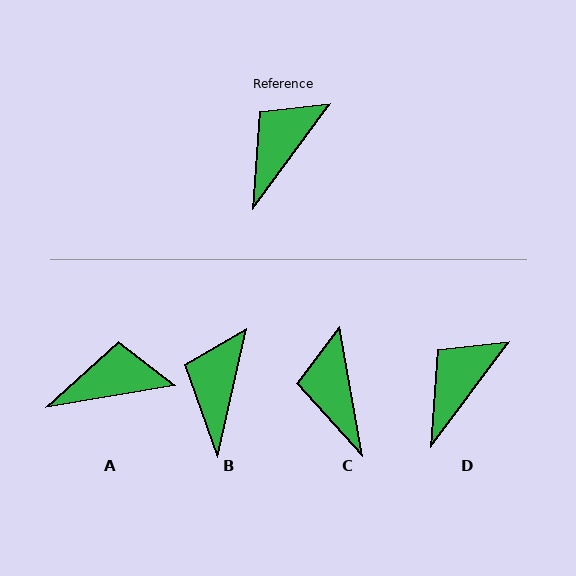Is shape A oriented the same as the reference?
No, it is off by about 44 degrees.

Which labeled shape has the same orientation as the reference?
D.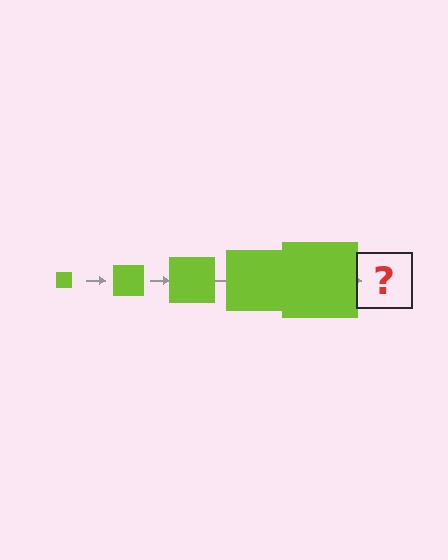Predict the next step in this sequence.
The next step is a lime square, larger than the previous one.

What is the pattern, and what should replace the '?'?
The pattern is that the square gets progressively larger each step. The '?' should be a lime square, larger than the previous one.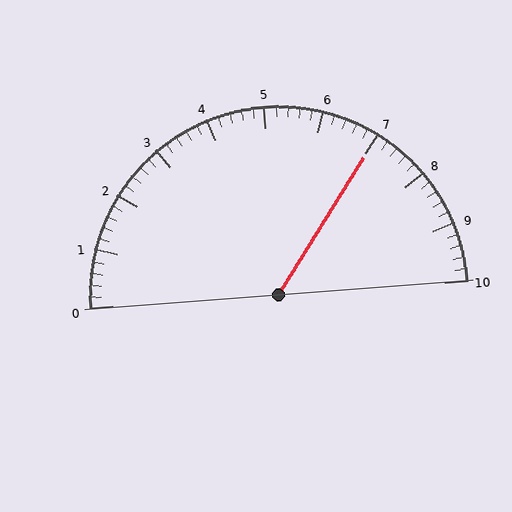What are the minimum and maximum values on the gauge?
The gauge ranges from 0 to 10.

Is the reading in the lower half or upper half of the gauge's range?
The reading is in the upper half of the range (0 to 10).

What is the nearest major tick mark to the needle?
The nearest major tick mark is 7.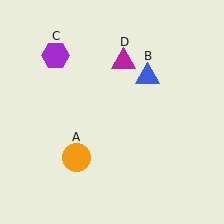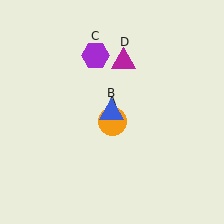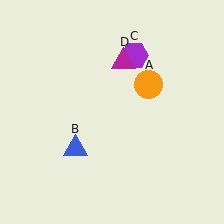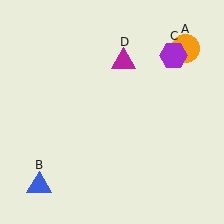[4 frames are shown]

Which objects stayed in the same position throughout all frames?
Magenta triangle (object D) remained stationary.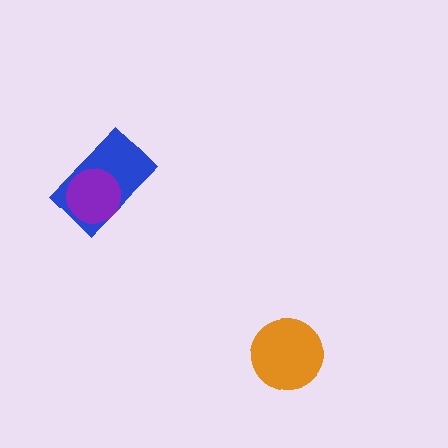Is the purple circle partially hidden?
No, no other shape covers it.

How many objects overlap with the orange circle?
0 objects overlap with the orange circle.